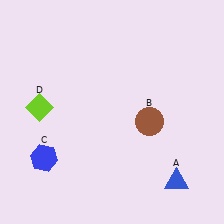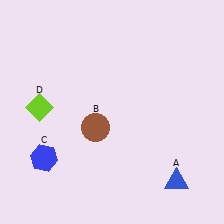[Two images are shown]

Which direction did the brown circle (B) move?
The brown circle (B) moved left.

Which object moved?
The brown circle (B) moved left.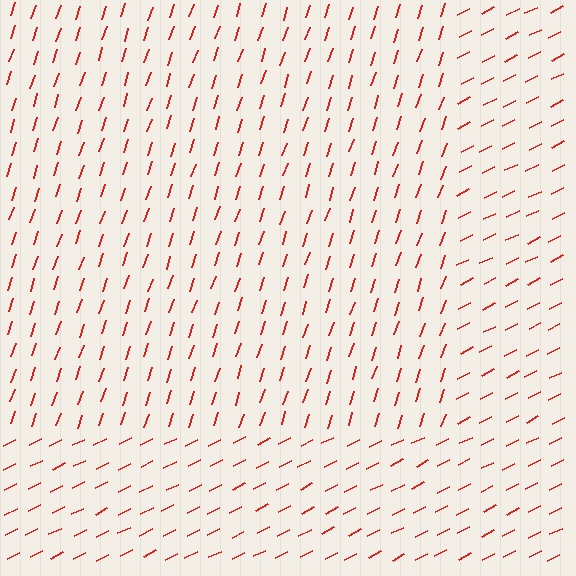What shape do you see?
I see a rectangle.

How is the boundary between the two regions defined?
The boundary is defined purely by a change in line orientation (approximately 45 degrees difference). All lines are the same color and thickness.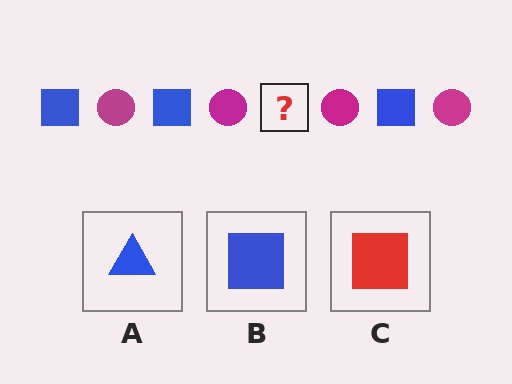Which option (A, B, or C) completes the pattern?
B.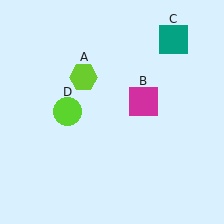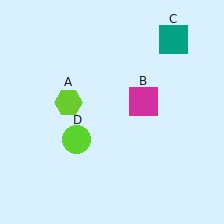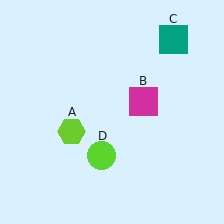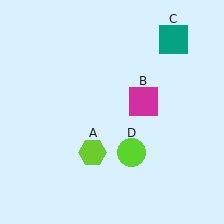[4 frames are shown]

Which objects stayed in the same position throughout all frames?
Magenta square (object B) and teal square (object C) remained stationary.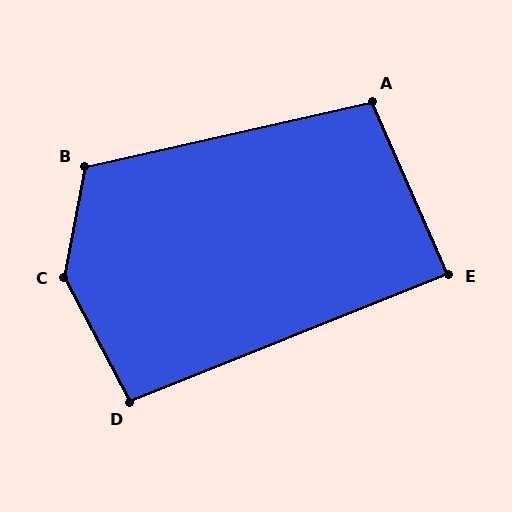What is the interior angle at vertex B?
Approximately 113 degrees (obtuse).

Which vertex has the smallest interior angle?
E, at approximately 88 degrees.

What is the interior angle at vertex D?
Approximately 96 degrees (obtuse).